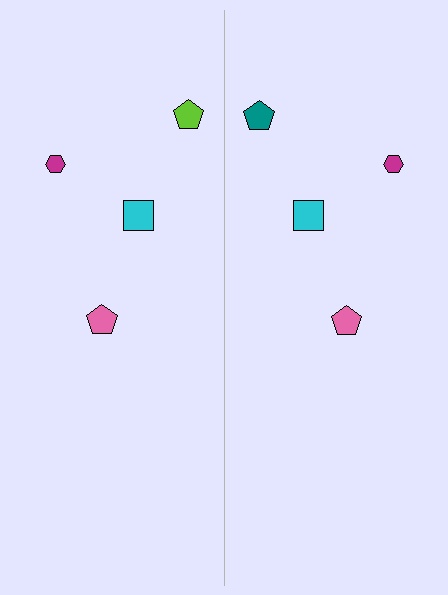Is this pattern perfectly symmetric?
No, the pattern is not perfectly symmetric. The teal pentagon on the right side breaks the symmetry — its mirror counterpart is lime.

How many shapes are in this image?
There are 8 shapes in this image.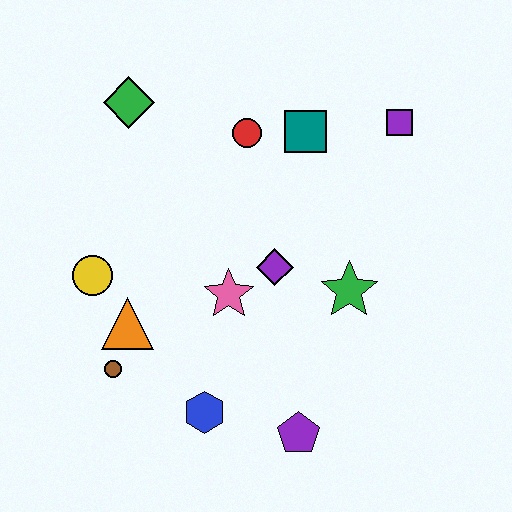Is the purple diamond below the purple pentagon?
No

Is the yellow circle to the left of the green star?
Yes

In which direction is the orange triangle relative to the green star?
The orange triangle is to the left of the green star.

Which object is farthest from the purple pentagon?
The green diamond is farthest from the purple pentagon.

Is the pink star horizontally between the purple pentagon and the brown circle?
Yes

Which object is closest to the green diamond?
The red circle is closest to the green diamond.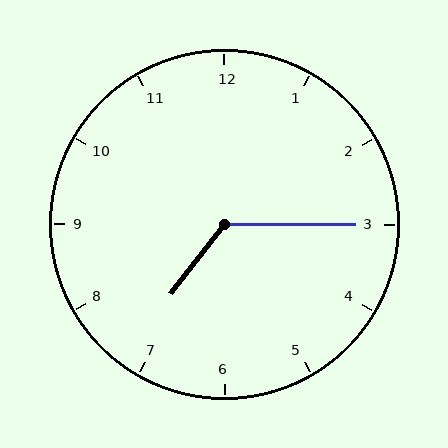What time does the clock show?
7:15.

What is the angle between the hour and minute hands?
Approximately 128 degrees.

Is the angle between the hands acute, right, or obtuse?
It is obtuse.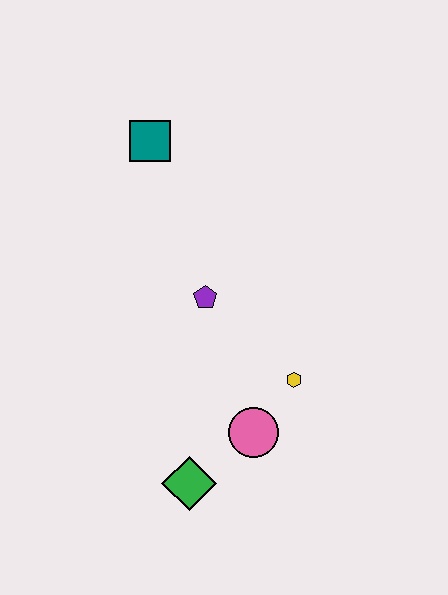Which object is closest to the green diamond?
The pink circle is closest to the green diamond.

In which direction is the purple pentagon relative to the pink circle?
The purple pentagon is above the pink circle.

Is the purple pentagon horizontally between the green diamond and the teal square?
No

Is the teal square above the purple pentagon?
Yes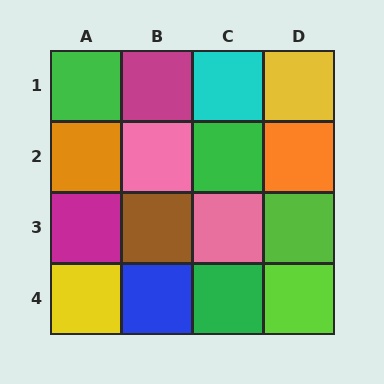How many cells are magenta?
2 cells are magenta.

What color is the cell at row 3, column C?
Pink.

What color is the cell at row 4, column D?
Lime.